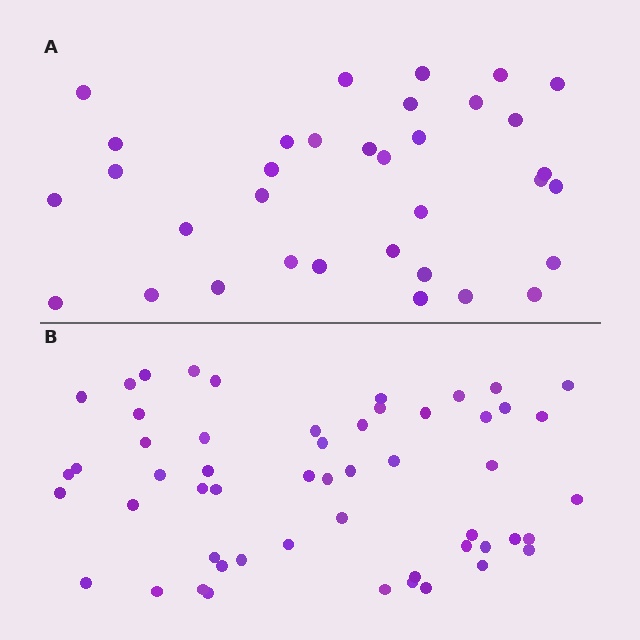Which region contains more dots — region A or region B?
Region B (the bottom region) has more dots.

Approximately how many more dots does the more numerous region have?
Region B has approximately 20 more dots than region A.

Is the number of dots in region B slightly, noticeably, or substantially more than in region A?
Region B has substantially more. The ratio is roughly 1.6 to 1.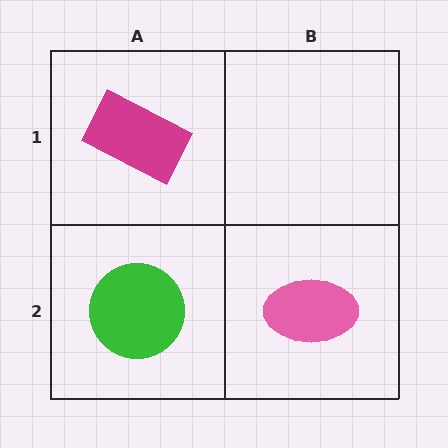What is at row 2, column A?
A green circle.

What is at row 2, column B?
A pink ellipse.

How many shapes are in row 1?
1 shape.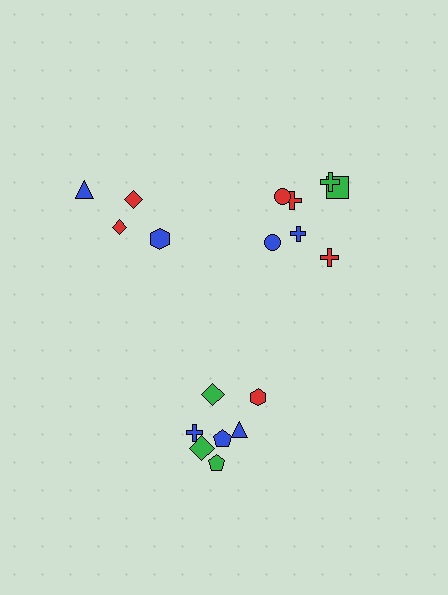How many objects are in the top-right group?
There are 7 objects.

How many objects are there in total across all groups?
There are 18 objects.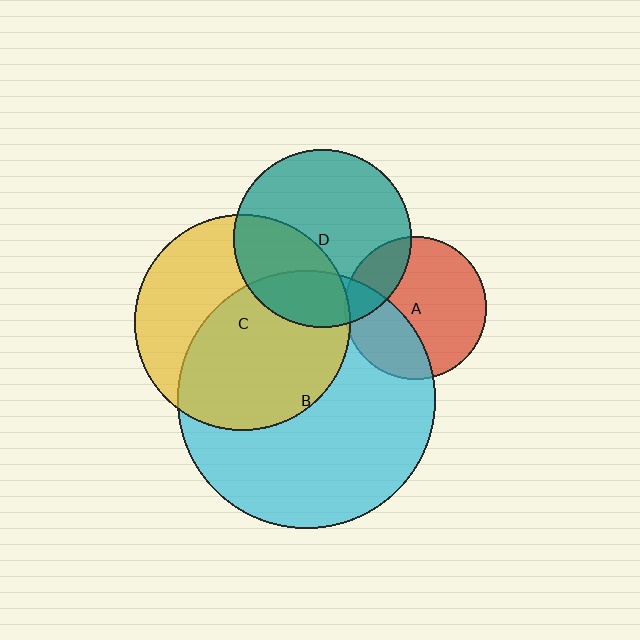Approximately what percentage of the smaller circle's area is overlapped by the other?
Approximately 55%.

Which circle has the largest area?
Circle B (cyan).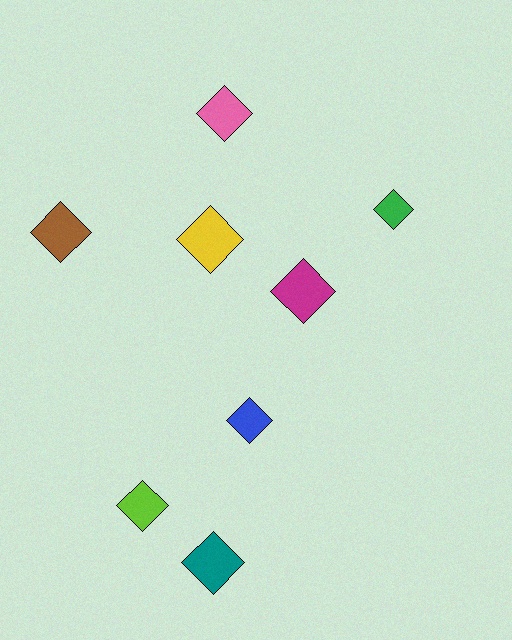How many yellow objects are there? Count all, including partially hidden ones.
There is 1 yellow object.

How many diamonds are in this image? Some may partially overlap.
There are 8 diamonds.